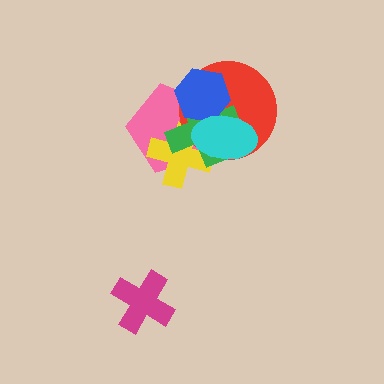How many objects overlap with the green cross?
5 objects overlap with the green cross.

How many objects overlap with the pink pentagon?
5 objects overlap with the pink pentagon.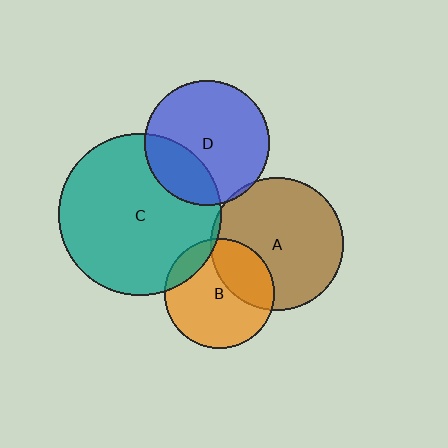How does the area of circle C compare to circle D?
Approximately 1.7 times.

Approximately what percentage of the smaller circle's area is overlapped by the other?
Approximately 15%.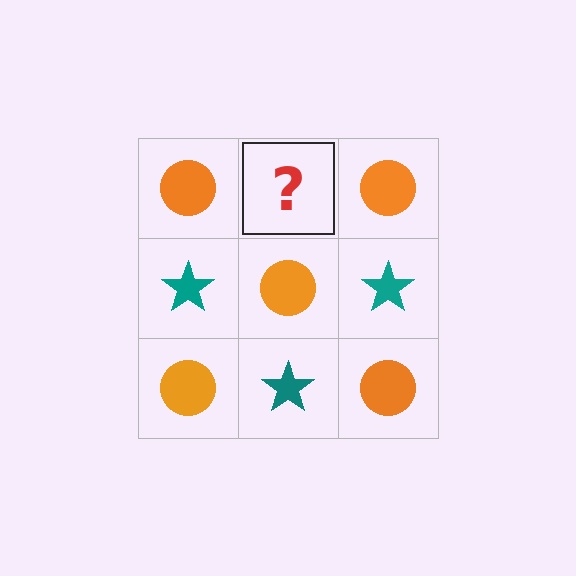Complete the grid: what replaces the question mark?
The question mark should be replaced with a teal star.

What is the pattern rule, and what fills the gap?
The rule is that it alternates orange circle and teal star in a checkerboard pattern. The gap should be filled with a teal star.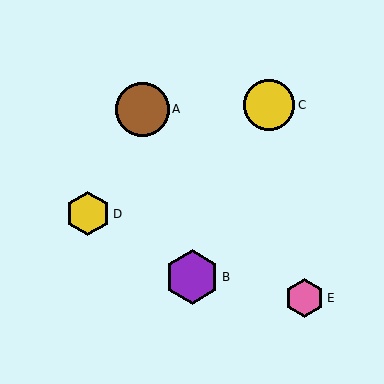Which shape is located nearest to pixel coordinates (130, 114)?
The brown circle (labeled A) at (143, 109) is nearest to that location.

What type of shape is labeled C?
Shape C is a yellow circle.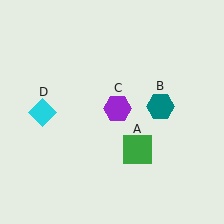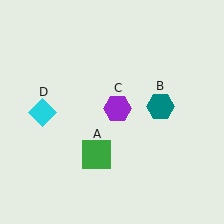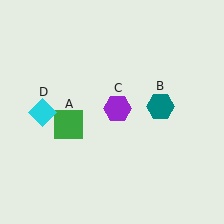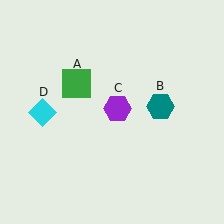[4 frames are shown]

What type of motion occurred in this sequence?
The green square (object A) rotated clockwise around the center of the scene.